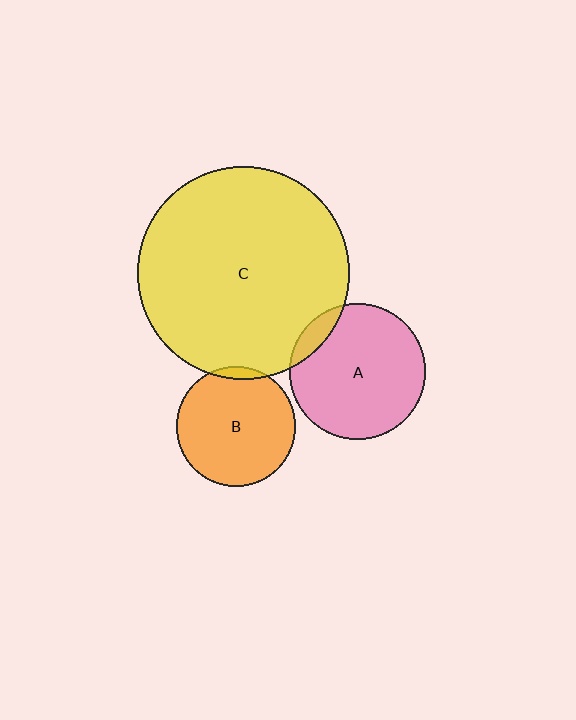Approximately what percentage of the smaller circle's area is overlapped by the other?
Approximately 5%.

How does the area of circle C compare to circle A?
Approximately 2.4 times.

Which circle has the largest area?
Circle C (yellow).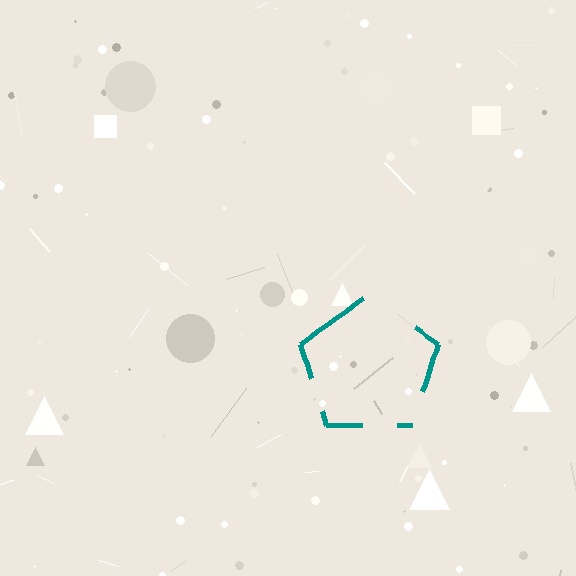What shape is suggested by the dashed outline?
The dashed outline suggests a pentagon.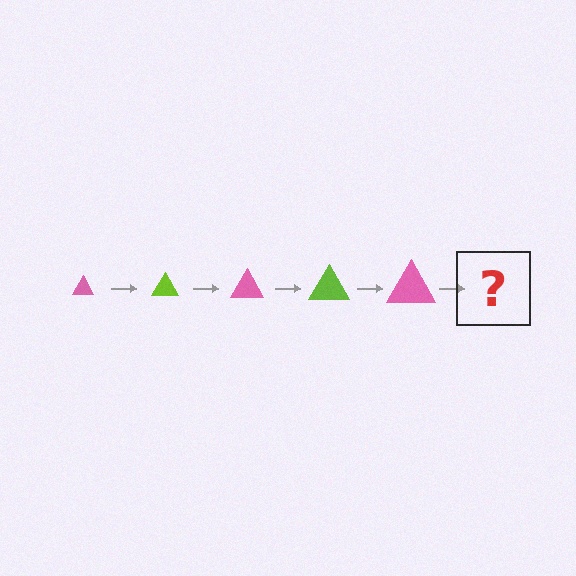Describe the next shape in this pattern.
It should be a lime triangle, larger than the previous one.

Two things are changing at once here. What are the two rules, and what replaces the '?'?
The two rules are that the triangle grows larger each step and the color cycles through pink and lime. The '?' should be a lime triangle, larger than the previous one.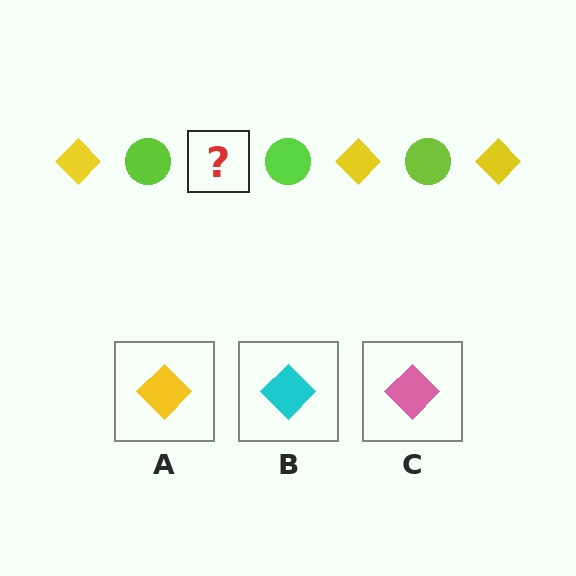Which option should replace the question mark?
Option A.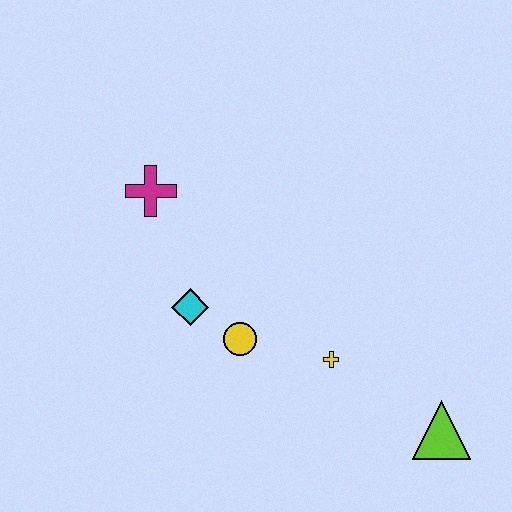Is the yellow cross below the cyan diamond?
Yes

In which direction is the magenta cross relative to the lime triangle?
The magenta cross is to the left of the lime triangle.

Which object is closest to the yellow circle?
The cyan diamond is closest to the yellow circle.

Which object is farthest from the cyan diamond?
The lime triangle is farthest from the cyan diamond.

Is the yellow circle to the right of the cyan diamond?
Yes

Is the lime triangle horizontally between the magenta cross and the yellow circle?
No